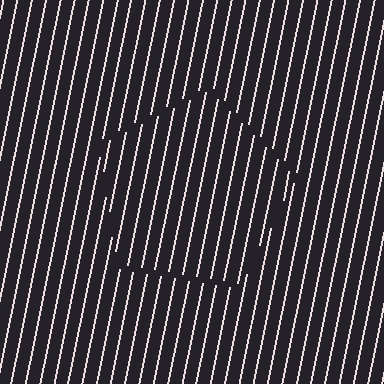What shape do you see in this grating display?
An illusory pentagon. The interior of the shape contains the same grating, shifted by half a period — the contour is defined by the phase discontinuity where line-ends from the inner and outer gratings abut.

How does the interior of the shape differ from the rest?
The interior of the shape contains the same grating, shifted by half a period — the contour is defined by the phase discontinuity where line-ends from the inner and outer gratings abut.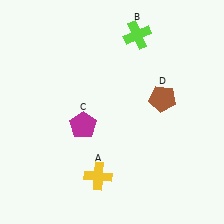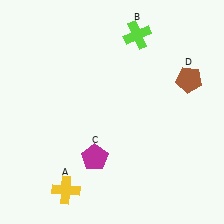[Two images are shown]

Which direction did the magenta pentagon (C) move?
The magenta pentagon (C) moved down.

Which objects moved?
The objects that moved are: the yellow cross (A), the magenta pentagon (C), the brown pentagon (D).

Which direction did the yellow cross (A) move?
The yellow cross (A) moved left.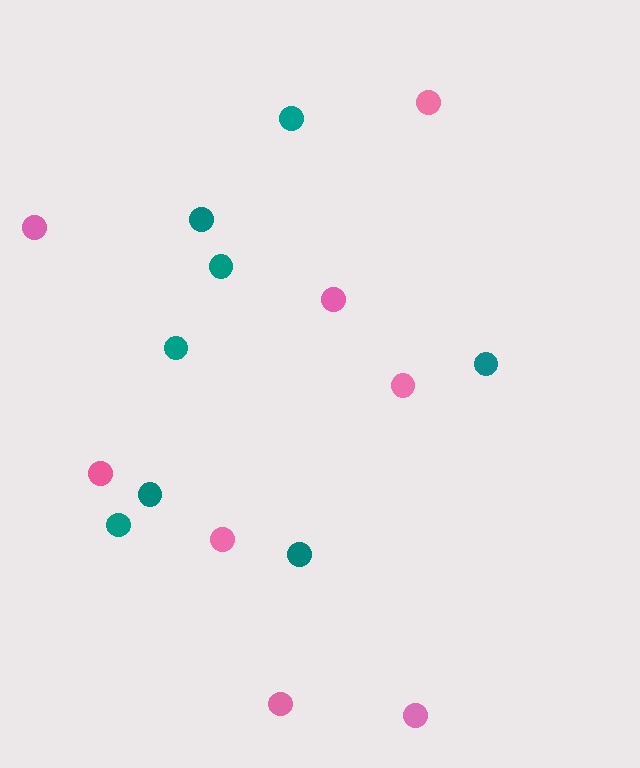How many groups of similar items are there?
There are 2 groups: one group of teal circles (8) and one group of pink circles (8).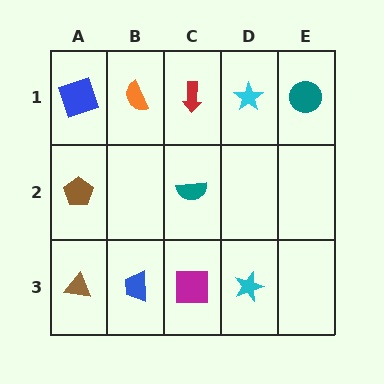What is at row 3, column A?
A brown triangle.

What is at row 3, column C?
A magenta square.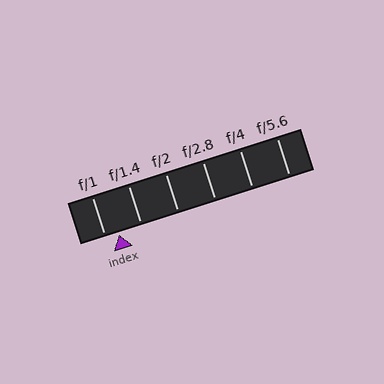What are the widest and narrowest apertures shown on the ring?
The widest aperture shown is f/1 and the narrowest is f/5.6.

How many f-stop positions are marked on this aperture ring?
There are 6 f-stop positions marked.